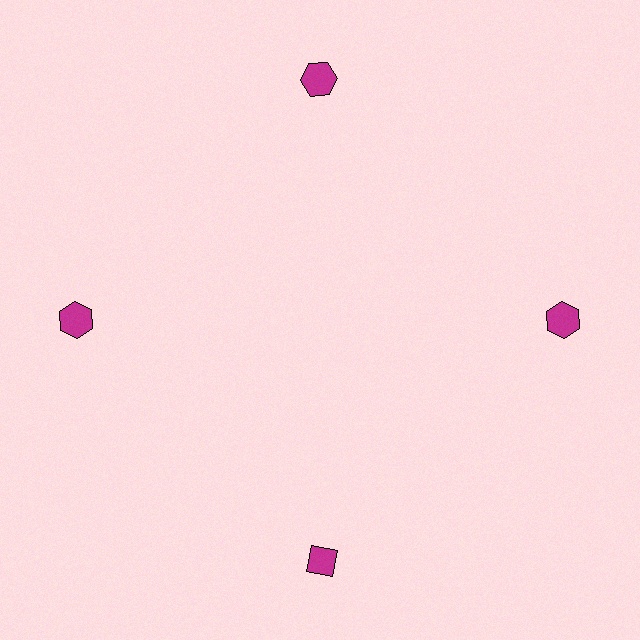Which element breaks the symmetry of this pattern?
The magenta diamond at roughly the 6 o'clock position breaks the symmetry. All other shapes are magenta hexagons.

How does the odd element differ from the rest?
It has a different shape: diamond instead of hexagon.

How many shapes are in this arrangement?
There are 4 shapes arranged in a ring pattern.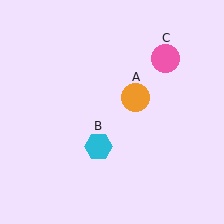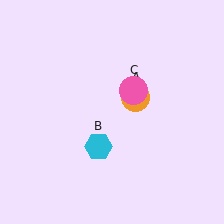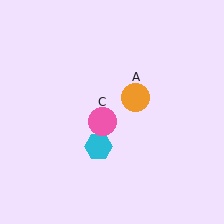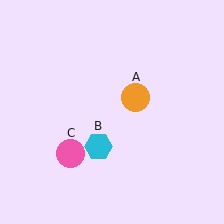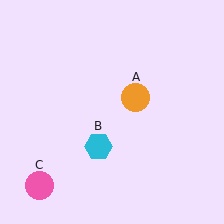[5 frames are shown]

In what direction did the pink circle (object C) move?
The pink circle (object C) moved down and to the left.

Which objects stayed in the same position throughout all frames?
Orange circle (object A) and cyan hexagon (object B) remained stationary.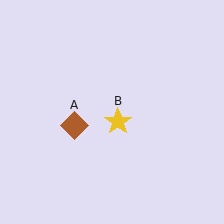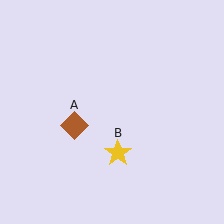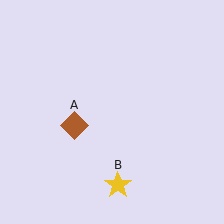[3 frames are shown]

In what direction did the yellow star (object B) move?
The yellow star (object B) moved down.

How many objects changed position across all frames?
1 object changed position: yellow star (object B).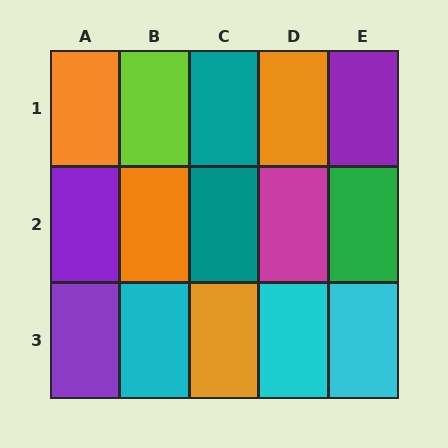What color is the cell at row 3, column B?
Cyan.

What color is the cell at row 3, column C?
Orange.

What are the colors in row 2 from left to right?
Purple, orange, teal, magenta, green.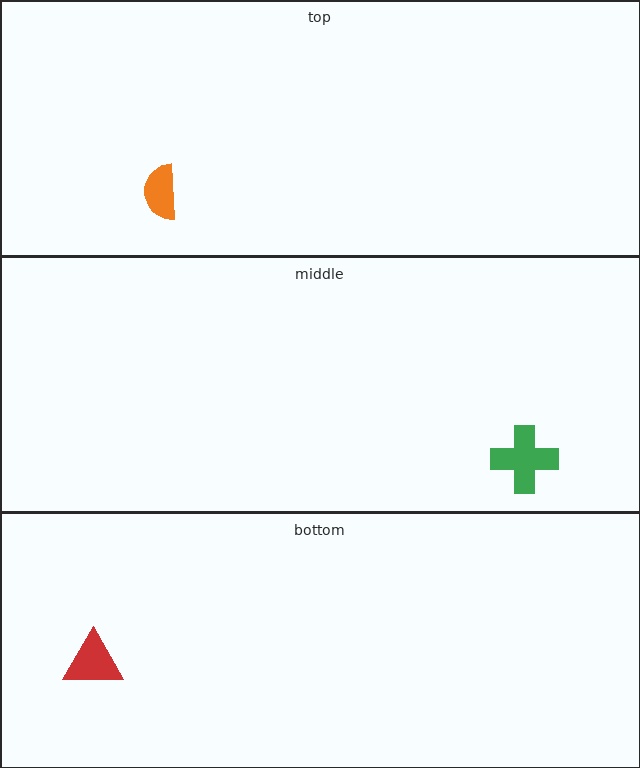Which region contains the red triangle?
The bottom region.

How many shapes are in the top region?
1.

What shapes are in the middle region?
The green cross.